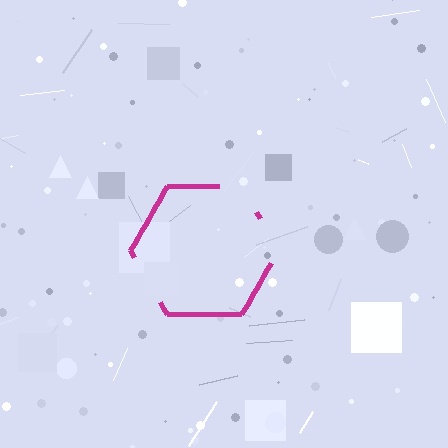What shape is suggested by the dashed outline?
The dashed outline suggests a hexagon.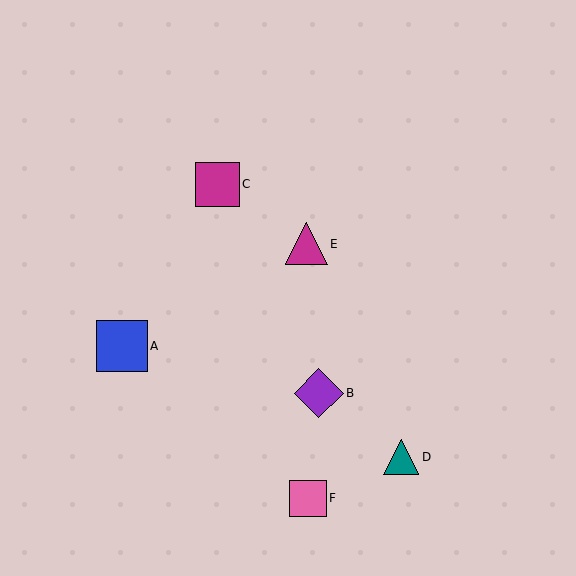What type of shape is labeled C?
Shape C is a magenta square.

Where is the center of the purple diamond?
The center of the purple diamond is at (319, 393).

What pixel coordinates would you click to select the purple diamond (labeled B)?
Click at (319, 393) to select the purple diamond B.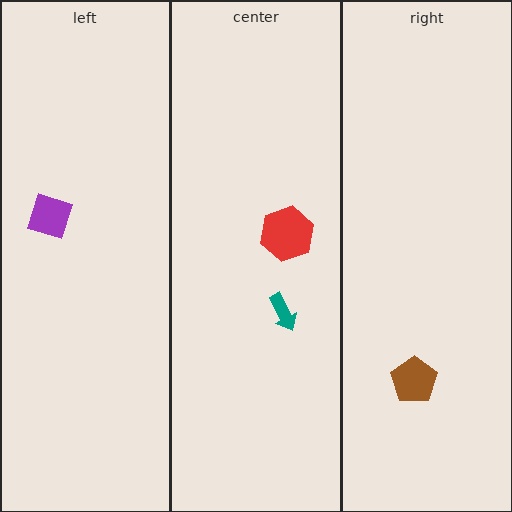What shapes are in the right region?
The brown pentagon.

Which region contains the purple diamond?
The left region.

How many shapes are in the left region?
1.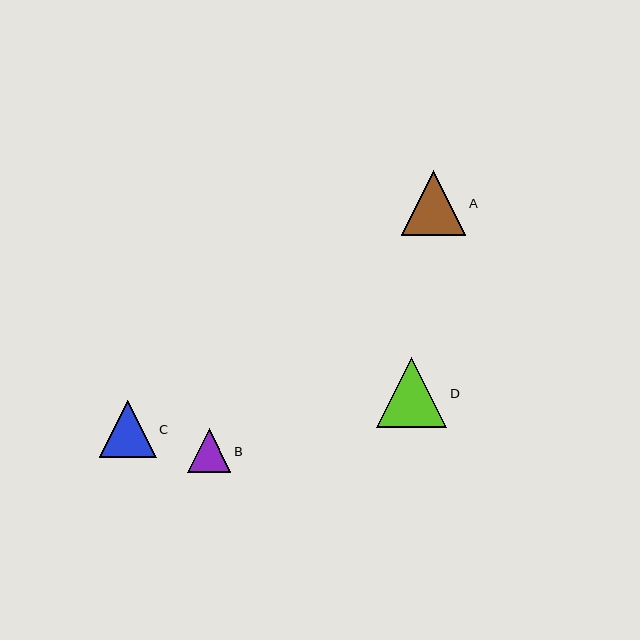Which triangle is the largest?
Triangle D is the largest with a size of approximately 70 pixels.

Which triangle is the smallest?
Triangle B is the smallest with a size of approximately 43 pixels.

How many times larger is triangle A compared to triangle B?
Triangle A is approximately 1.5 times the size of triangle B.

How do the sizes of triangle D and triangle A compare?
Triangle D and triangle A are approximately the same size.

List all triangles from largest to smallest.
From largest to smallest: D, A, C, B.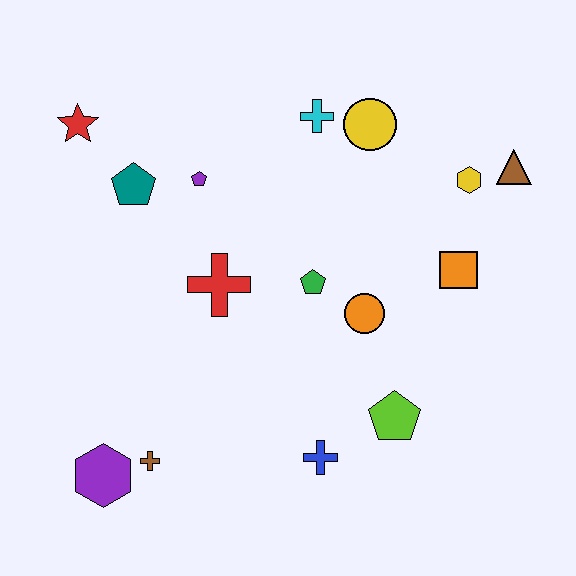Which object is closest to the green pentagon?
The orange circle is closest to the green pentagon.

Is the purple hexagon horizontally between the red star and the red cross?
Yes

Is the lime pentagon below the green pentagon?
Yes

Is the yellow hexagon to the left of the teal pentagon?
No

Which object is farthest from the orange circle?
The red star is farthest from the orange circle.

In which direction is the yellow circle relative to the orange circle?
The yellow circle is above the orange circle.